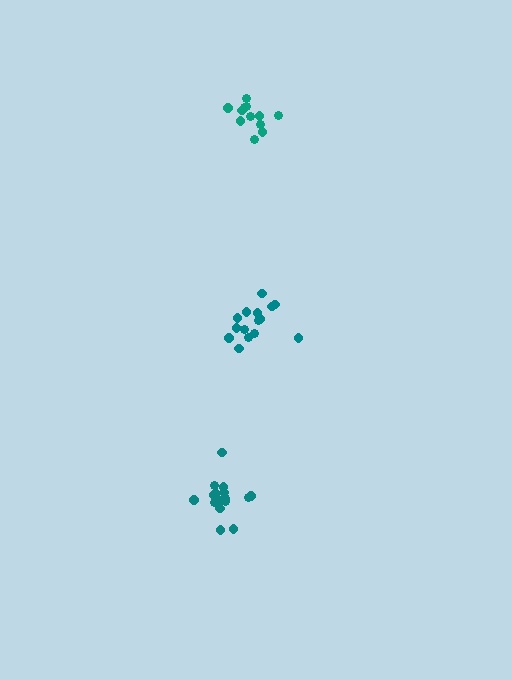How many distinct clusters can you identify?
There are 3 distinct clusters.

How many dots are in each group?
Group 1: 15 dots, Group 2: 16 dots, Group 3: 12 dots (43 total).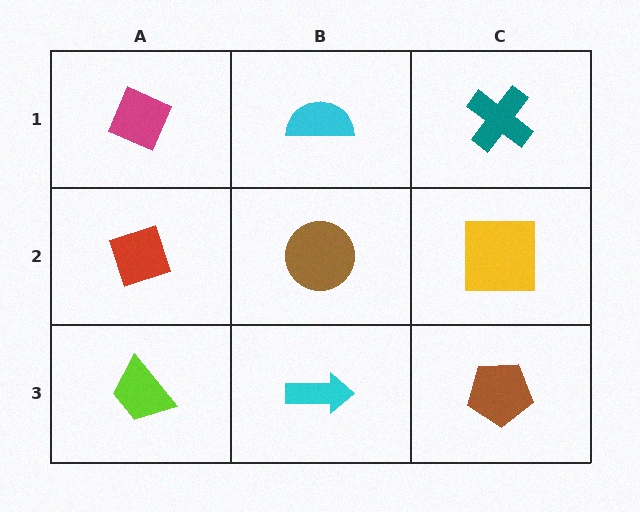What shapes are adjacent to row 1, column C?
A yellow square (row 2, column C), a cyan semicircle (row 1, column B).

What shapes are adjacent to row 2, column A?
A magenta diamond (row 1, column A), a lime trapezoid (row 3, column A), a brown circle (row 2, column B).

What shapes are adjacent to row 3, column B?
A brown circle (row 2, column B), a lime trapezoid (row 3, column A), a brown pentagon (row 3, column C).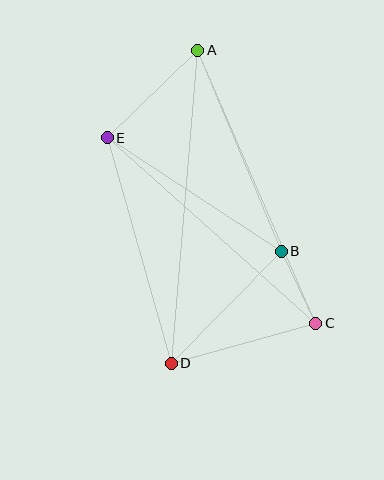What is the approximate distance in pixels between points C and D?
The distance between C and D is approximately 150 pixels.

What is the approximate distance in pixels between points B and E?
The distance between B and E is approximately 208 pixels.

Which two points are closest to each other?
Points B and C are closest to each other.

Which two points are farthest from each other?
Points A and D are farthest from each other.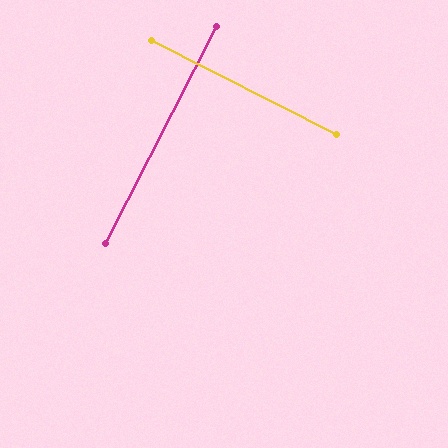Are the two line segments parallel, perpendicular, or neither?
Perpendicular — they meet at approximately 90°.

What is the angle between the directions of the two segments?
Approximately 90 degrees.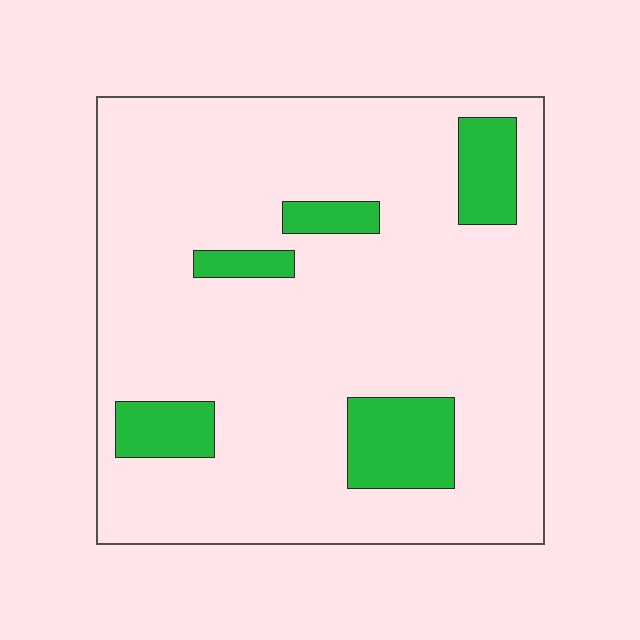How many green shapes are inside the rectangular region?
5.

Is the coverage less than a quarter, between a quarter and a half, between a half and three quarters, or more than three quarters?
Less than a quarter.